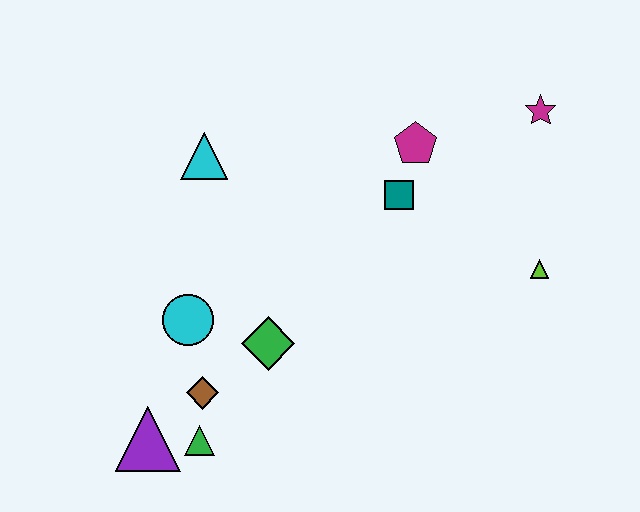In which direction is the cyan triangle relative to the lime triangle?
The cyan triangle is to the left of the lime triangle.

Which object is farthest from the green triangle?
The magenta star is farthest from the green triangle.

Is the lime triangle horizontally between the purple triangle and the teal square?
No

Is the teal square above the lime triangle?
Yes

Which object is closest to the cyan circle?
The brown diamond is closest to the cyan circle.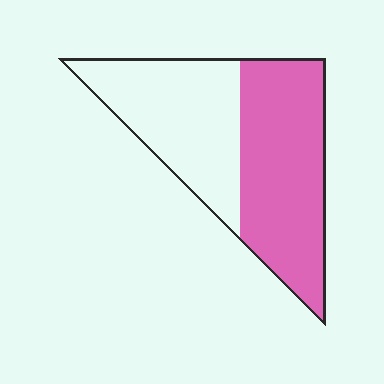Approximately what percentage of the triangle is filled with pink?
Approximately 55%.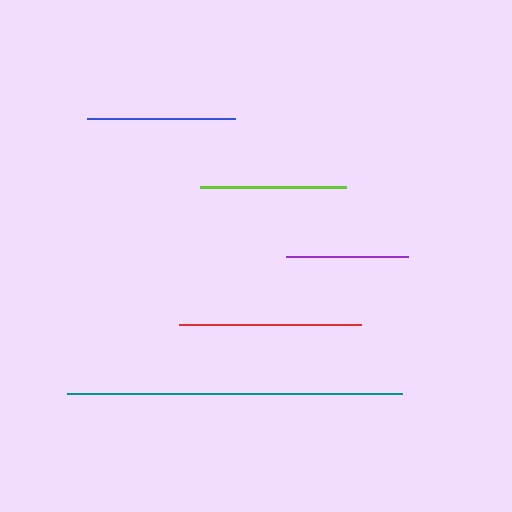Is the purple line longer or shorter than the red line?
The red line is longer than the purple line.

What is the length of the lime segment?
The lime segment is approximately 146 pixels long.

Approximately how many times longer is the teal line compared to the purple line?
The teal line is approximately 2.7 times the length of the purple line.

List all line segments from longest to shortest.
From longest to shortest: teal, red, blue, lime, purple.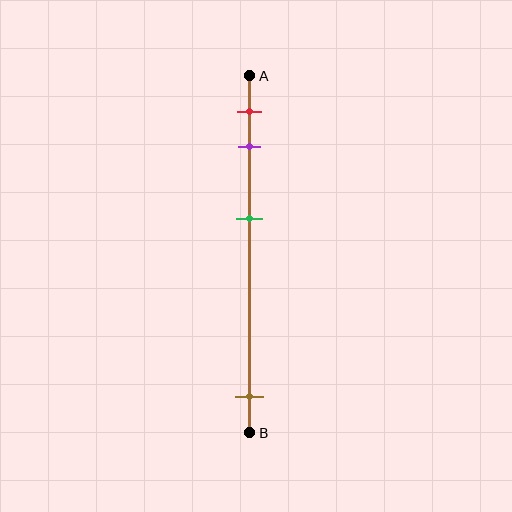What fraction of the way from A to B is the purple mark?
The purple mark is approximately 20% (0.2) of the way from A to B.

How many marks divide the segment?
There are 4 marks dividing the segment.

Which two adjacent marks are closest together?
The red and purple marks are the closest adjacent pair.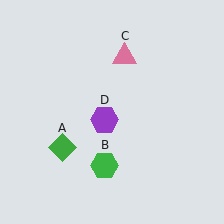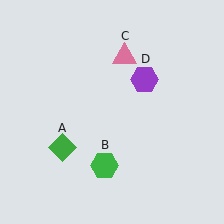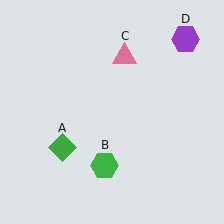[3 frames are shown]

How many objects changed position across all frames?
1 object changed position: purple hexagon (object D).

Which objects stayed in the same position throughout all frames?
Green diamond (object A) and green hexagon (object B) and pink triangle (object C) remained stationary.